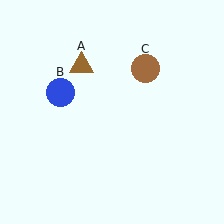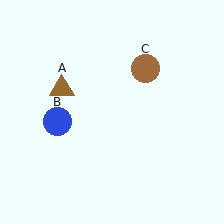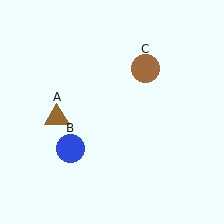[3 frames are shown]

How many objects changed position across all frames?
2 objects changed position: brown triangle (object A), blue circle (object B).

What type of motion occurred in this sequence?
The brown triangle (object A), blue circle (object B) rotated counterclockwise around the center of the scene.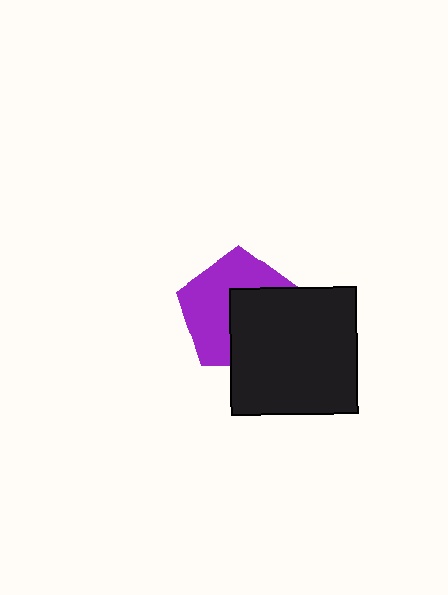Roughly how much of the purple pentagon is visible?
About half of it is visible (roughly 54%).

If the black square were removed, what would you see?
You would see the complete purple pentagon.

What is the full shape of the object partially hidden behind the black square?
The partially hidden object is a purple pentagon.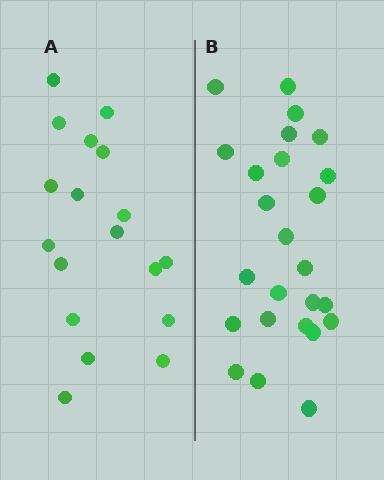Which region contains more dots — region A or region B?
Region B (the right region) has more dots.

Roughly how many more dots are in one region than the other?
Region B has roughly 8 or so more dots than region A.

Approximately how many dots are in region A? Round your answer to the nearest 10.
About 20 dots. (The exact count is 18, which rounds to 20.)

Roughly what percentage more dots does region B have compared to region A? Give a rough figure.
About 40% more.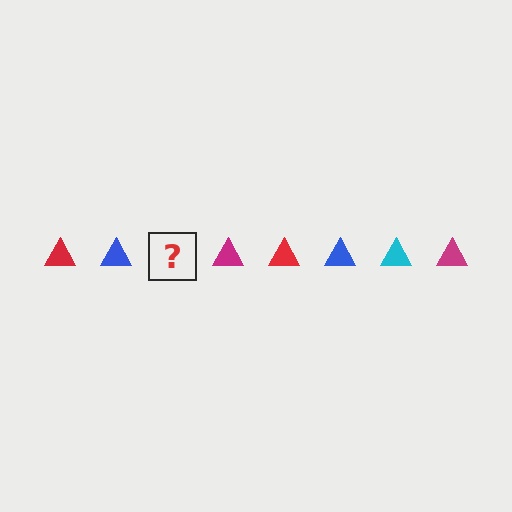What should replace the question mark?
The question mark should be replaced with a cyan triangle.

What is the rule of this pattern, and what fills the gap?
The rule is that the pattern cycles through red, blue, cyan, magenta triangles. The gap should be filled with a cyan triangle.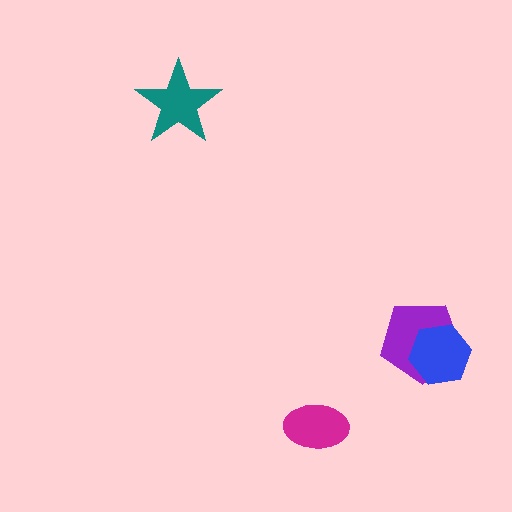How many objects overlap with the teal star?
0 objects overlap with the teal star.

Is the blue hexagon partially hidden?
No, no other shape covers it.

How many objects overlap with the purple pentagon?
1 object overlaps with the purple pentagon.